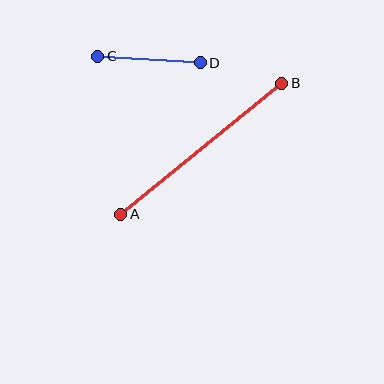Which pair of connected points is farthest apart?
Points A and B are farthest apart.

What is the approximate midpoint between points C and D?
The midpoint is at approximately (149, 59) pixels.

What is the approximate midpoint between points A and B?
The midpoint is at approximately (201, 149) pixels.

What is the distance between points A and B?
The distance is approximately 207 pixels.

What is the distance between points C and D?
The distance is approximately 103 pixels.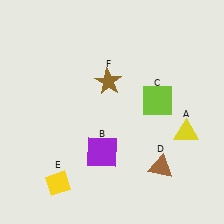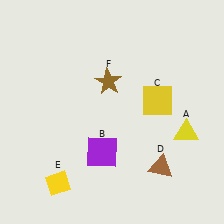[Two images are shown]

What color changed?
The square (C) changed from lime in Image 1 to yellow in Image 2.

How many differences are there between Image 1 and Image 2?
There is 1 difference between the two images.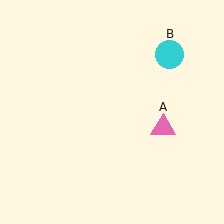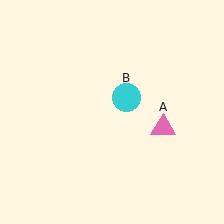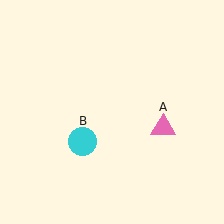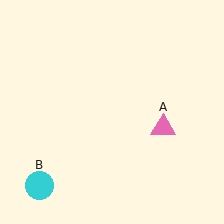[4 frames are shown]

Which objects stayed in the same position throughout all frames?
Pink triangle (object A) remained stationary.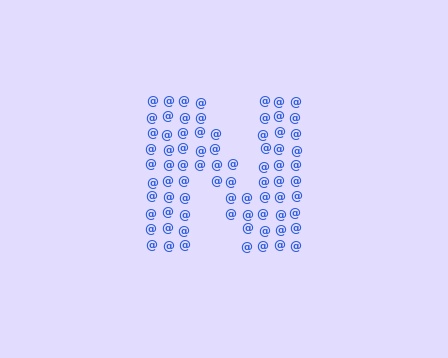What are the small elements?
The small elements are at signs.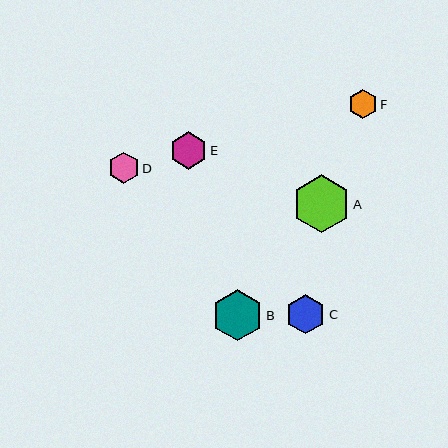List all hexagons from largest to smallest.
From largest to smallest: A, B, C, E, D, F.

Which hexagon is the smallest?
Hexagon F is the smallest with a size of approximately 29 pixels.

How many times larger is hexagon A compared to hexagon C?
Hexagon A is approximately 1.5 times the size of hexagon C.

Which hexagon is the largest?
Hexagon A is the largest with a size of approximately 58 pixels.